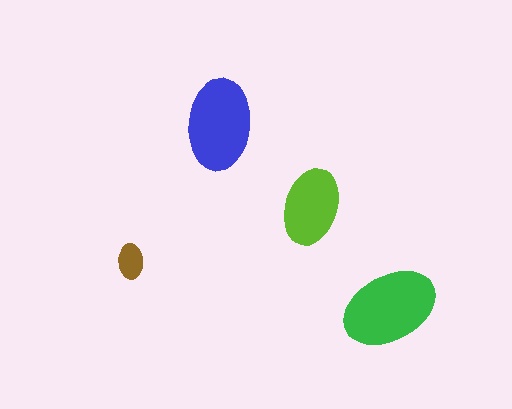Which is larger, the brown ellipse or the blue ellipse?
The blue one.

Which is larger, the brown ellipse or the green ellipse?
The green one.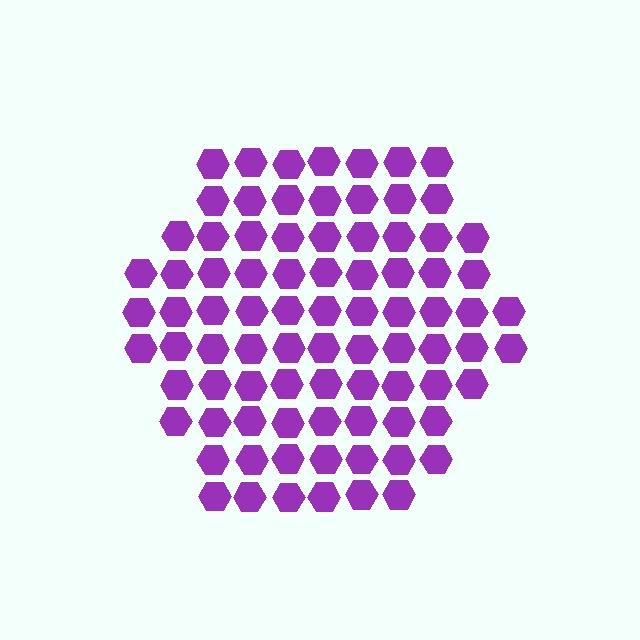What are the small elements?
The small elements are hexagons.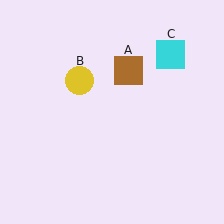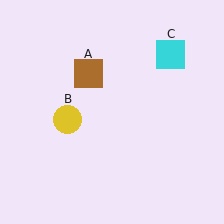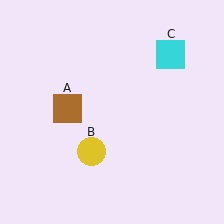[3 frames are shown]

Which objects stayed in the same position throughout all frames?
Cyan square (object C) remained stationary.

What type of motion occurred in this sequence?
The brown square (object A), yellow circle (object B) rotated counterclockwise around the center of the scene.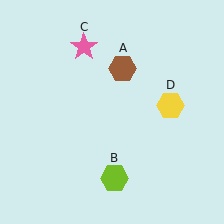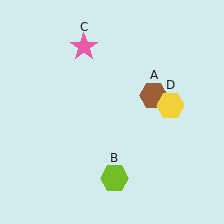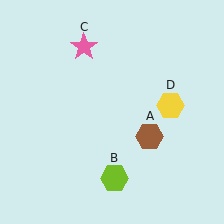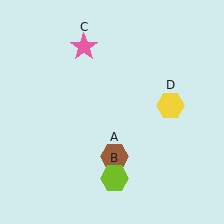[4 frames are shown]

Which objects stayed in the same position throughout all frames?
Lime hexagon (object B) and pink star (object C) and yellow hexagon (object D) remained stationary.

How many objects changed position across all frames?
1 object changed position: brown hexagon (object A).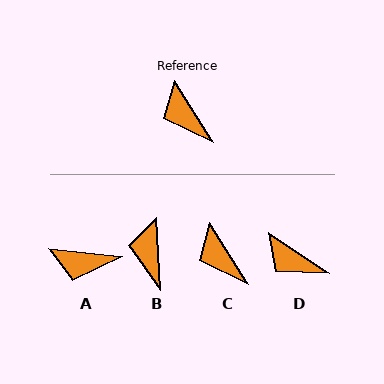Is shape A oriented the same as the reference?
No, it is off by about 52 degrees.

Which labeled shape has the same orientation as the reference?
C.